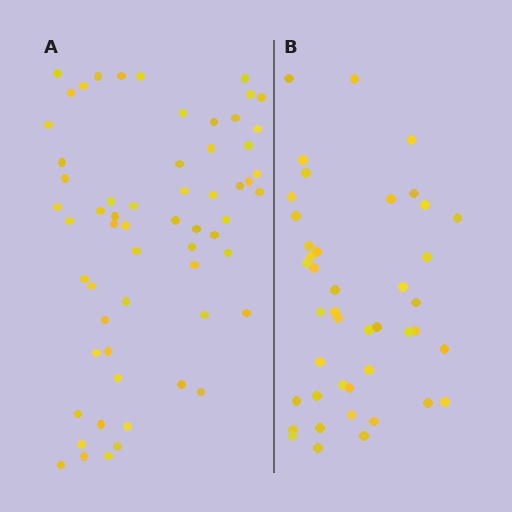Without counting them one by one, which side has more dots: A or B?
Region A (the left region) has more dots.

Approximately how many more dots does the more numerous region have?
Region A has approximately 15 more dots than region B.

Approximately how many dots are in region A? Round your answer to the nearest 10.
About 60 dots.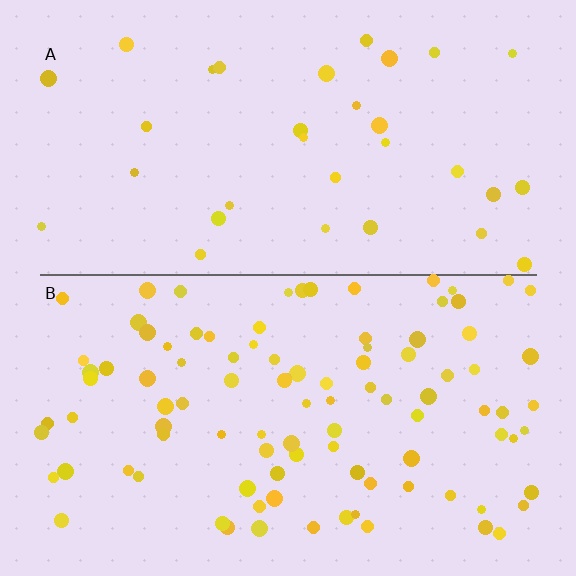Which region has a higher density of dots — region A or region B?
B (the bottom).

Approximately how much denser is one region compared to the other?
Approximately 3.0× — region B over region A.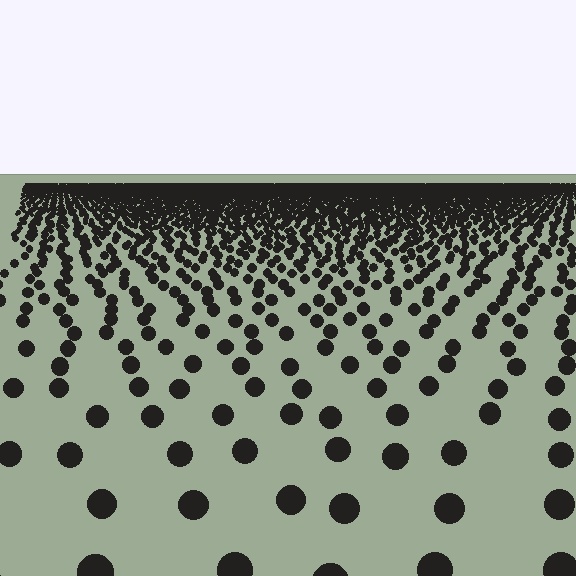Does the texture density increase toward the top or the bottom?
Density increases toward the top.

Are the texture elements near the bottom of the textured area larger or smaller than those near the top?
Larger. Near the bottom, elements are closer to the viewer and appear at a bigger on-screen size.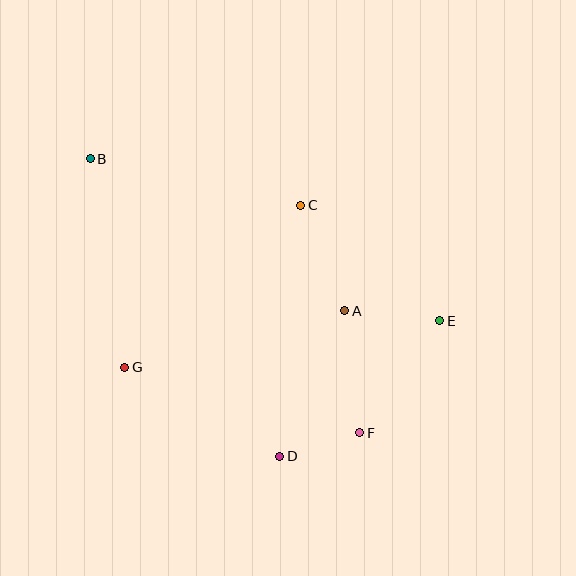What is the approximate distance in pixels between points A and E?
The distance between A and E is approximately 95 pixels.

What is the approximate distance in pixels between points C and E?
The distance between C and E is approximately 181 pixels.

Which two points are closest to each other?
Points D and F are closest to each other.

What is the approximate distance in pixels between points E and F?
The distance between E and F is approximately 137 pixels.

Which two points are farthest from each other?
Points B and E are farthest from each other.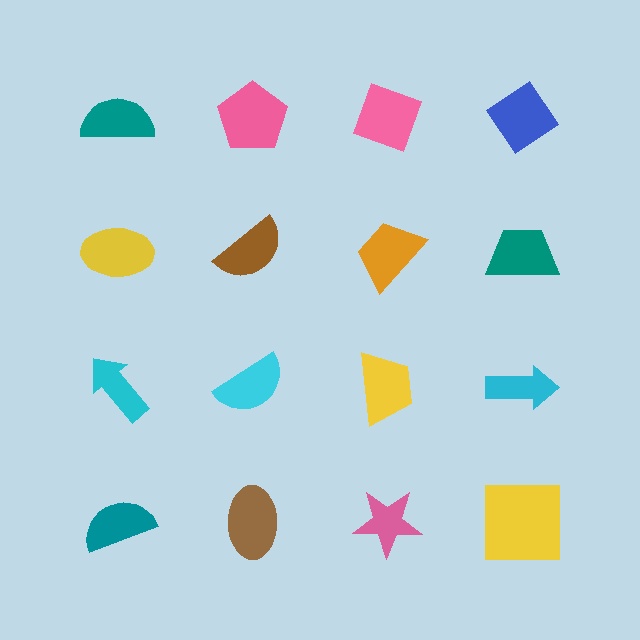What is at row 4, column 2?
A brown ellipse.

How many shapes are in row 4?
4 shapes.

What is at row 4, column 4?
A yellow square.